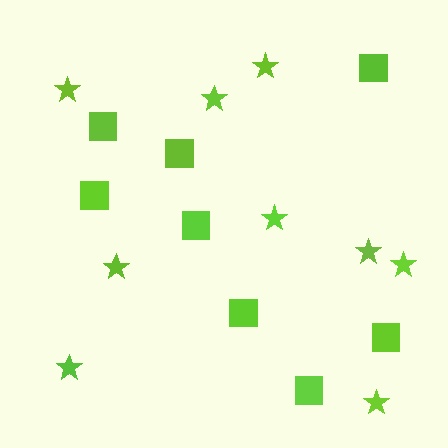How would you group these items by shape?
There are 2 groups: one group of squares (8) and one group of stars (9).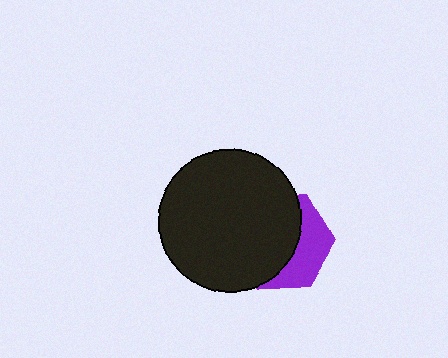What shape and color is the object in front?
The object in front is a black circle.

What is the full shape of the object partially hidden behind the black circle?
The partially hidden object is a purple hexagon.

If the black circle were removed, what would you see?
You would see the complete purple hexagon.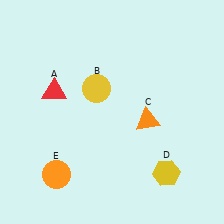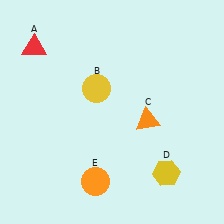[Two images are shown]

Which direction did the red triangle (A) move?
The red triangle (A) moved up.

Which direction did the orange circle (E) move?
The orange circle (E) moved right.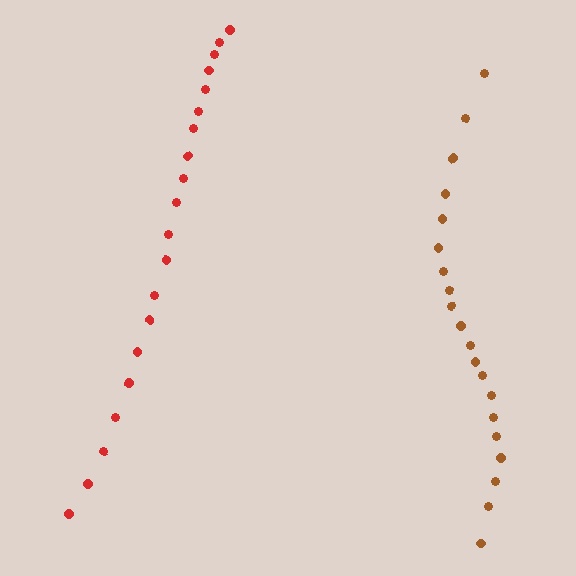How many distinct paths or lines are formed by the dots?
There are 2 distinct paths.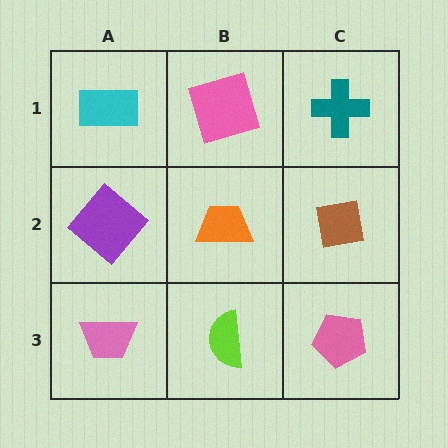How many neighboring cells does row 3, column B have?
3.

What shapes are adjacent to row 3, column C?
A brown square (row 2, column C), a lime semicircle (row 3, column B).